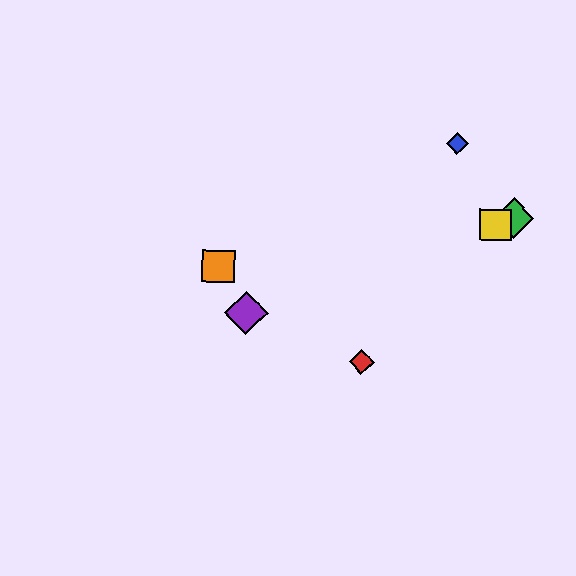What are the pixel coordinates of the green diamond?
The green diamond is at (514, 218).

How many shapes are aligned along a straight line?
3 shapes (the green diamond, the yellow square, the purple diamond) are aligned along a straight line.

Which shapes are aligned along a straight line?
The green diamond, the yellow square, the purple diamond are aligned along a straight line.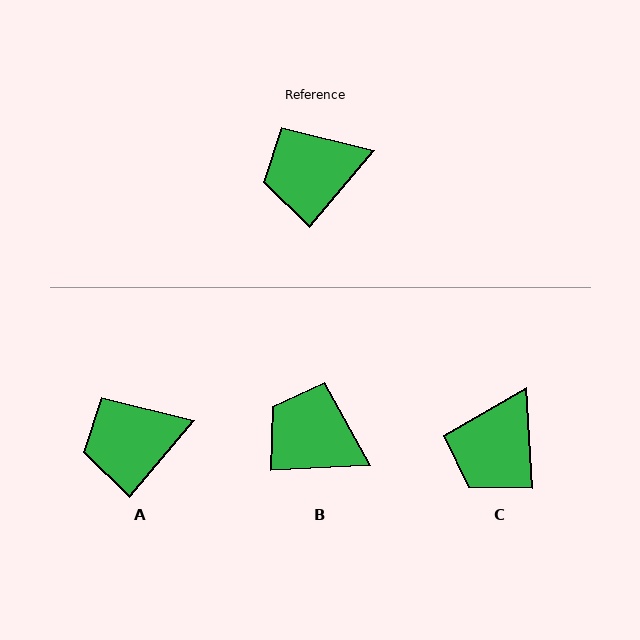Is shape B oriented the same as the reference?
No, it is off by about 47 degrees.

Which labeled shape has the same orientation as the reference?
A.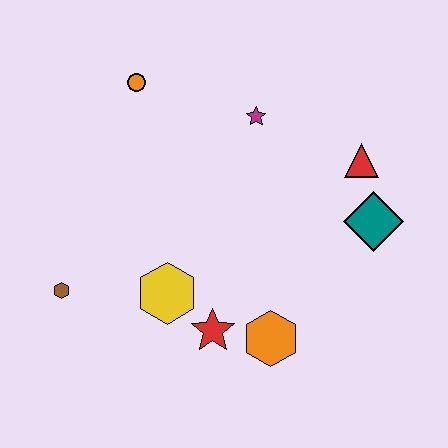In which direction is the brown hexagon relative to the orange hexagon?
The brown hexagon is to the left of the orange hexagon.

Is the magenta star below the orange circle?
Yes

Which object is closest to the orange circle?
The magenta star is closest to the orange circle.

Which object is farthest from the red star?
The orange circle is farthest from the red star.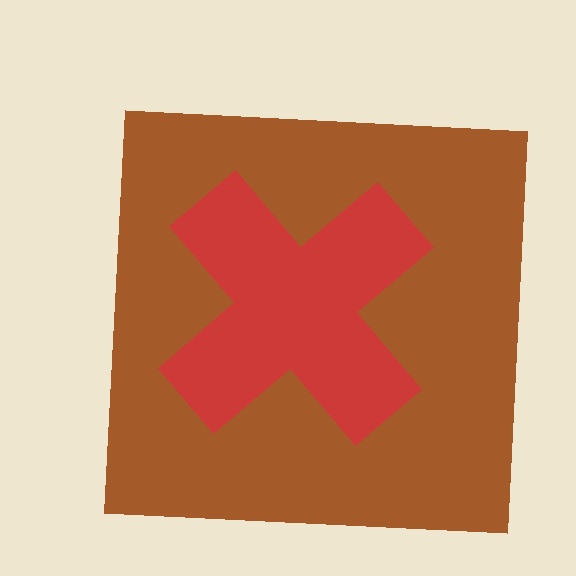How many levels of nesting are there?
2.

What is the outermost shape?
The brown square.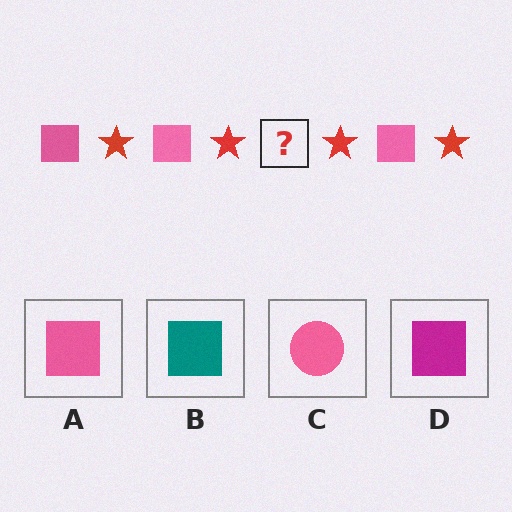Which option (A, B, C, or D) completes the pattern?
A.